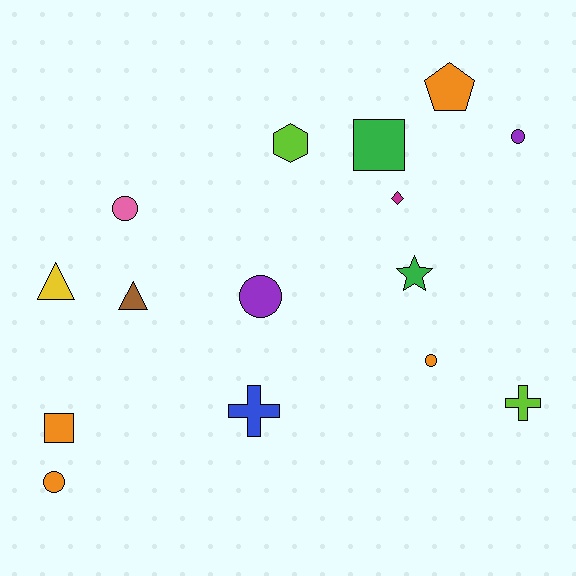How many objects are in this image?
There are 15 objects.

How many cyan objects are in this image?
There are no cyan objects.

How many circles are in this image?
There are 5 circles.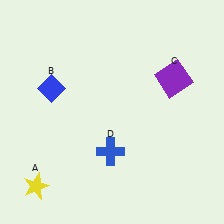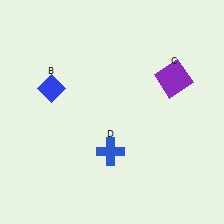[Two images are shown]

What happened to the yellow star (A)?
The yellow star (A) was removed in Image 2. It was in the bottom-left area of Image 1.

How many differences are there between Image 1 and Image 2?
There is 1 difference between the two images.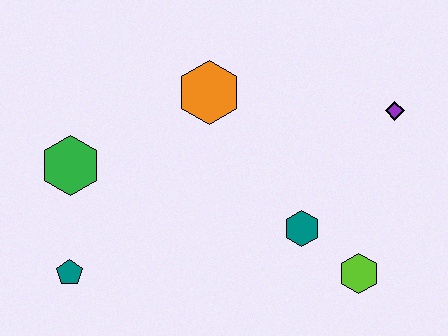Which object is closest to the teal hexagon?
The lime hexagon is closest to the teal hexagon.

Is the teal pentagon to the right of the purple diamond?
No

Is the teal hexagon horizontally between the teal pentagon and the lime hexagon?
Yes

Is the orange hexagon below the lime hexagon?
No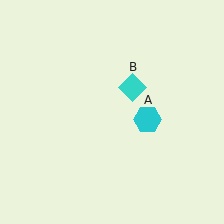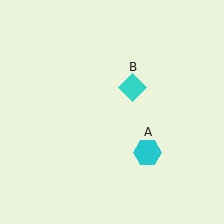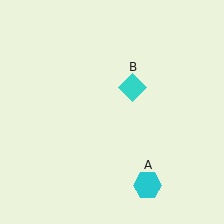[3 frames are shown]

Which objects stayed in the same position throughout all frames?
Cyan diamond (object B) remained stationary.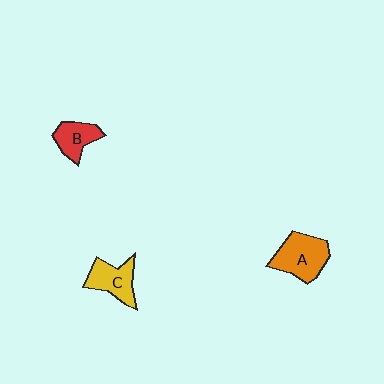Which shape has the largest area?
Shape A (orange).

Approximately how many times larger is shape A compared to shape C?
Approximately 1.3 times.